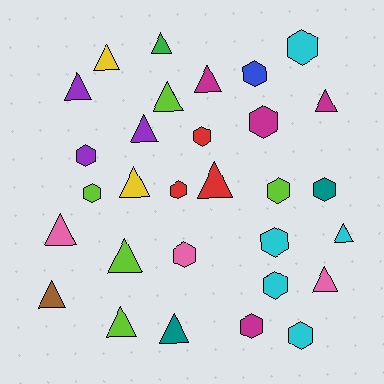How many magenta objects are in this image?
There are 4 magenta objects.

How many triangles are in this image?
There are 16 triangles.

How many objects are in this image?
There are 30 objects.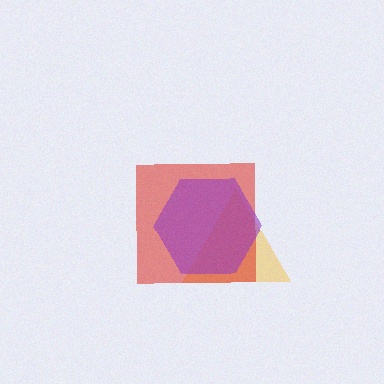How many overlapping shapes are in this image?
There are 3 overlapping shapes in the image.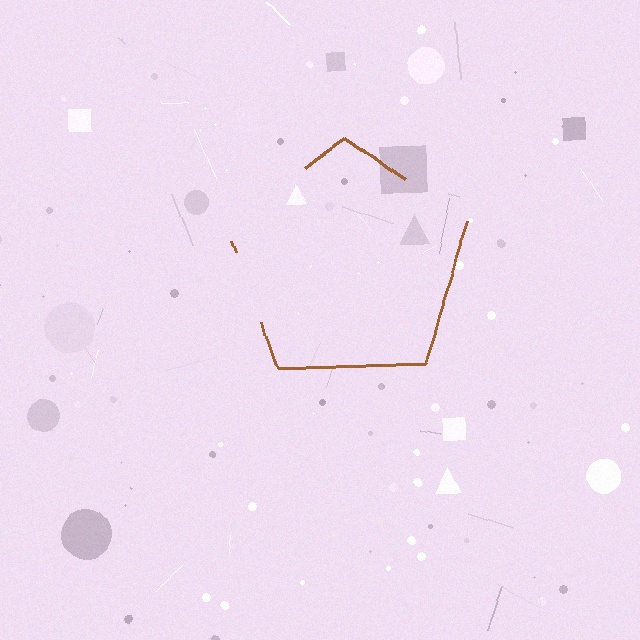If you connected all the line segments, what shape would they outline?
They would outline a pentagon.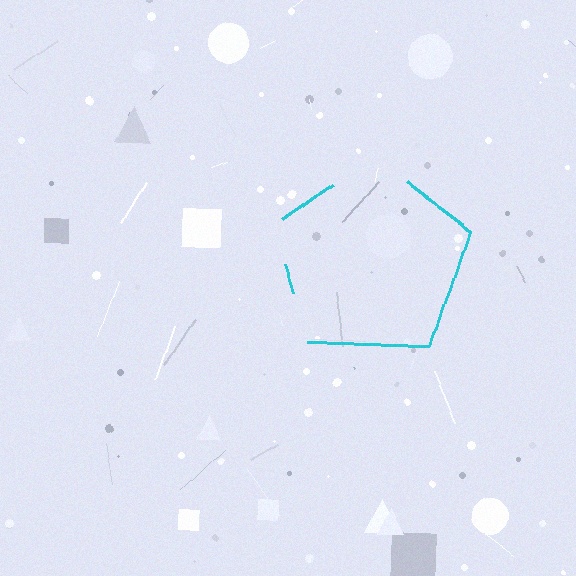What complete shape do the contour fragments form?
The contour fragments form a pentagon.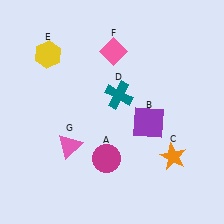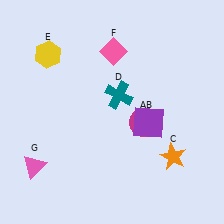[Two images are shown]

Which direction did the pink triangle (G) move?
The pink triangle (G) moved left.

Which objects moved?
The objects that moved are: the magenta circle (A), the pink triangle (G).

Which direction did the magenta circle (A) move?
The magenta circle (A) moved right.